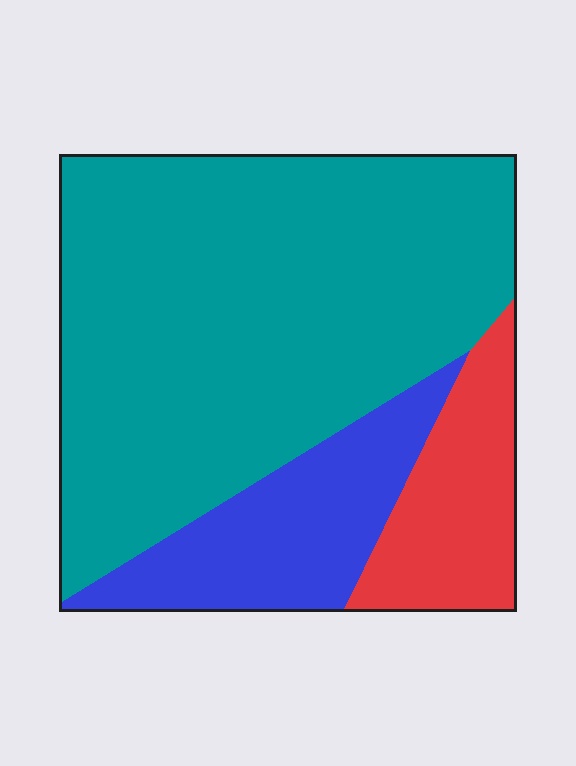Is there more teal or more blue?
Teal.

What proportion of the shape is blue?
Blue covers 19% of the shape.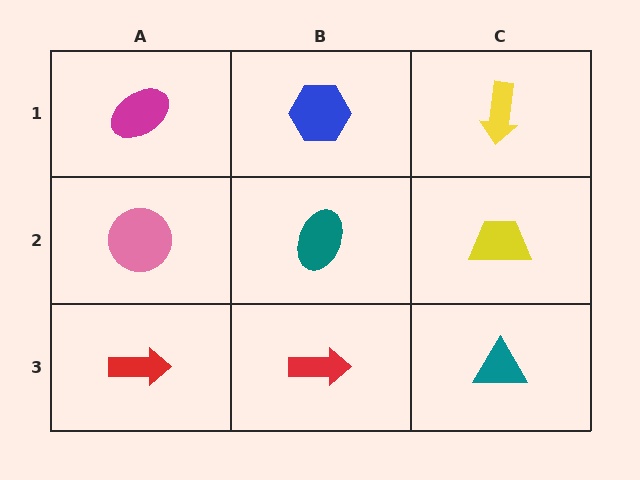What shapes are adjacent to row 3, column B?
A teal ellipse (row 2, column B), a red arrow (row 3, column A), a teal triangle (row 3, column C).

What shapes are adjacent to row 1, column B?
A teal ellipse (row 2, column B), a magenta ellipse (row 1, column A), a yellow arrow (row 1, column C).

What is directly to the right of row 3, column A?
A red arrow.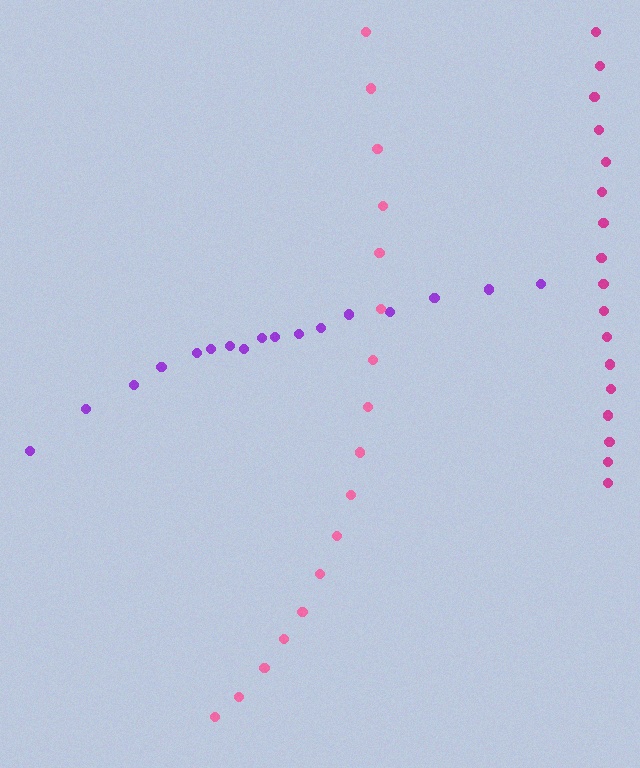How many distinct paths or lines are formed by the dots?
There are 3 distinct paths.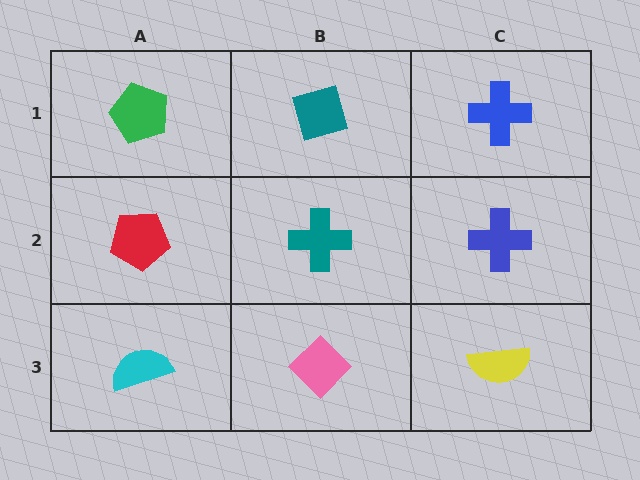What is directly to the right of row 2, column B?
A blue cross.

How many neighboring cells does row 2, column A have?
3.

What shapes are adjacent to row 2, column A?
A green pentagon (row 1, column A), a cyan semicircle (row 3, column A), a teal cross (row 2, column B).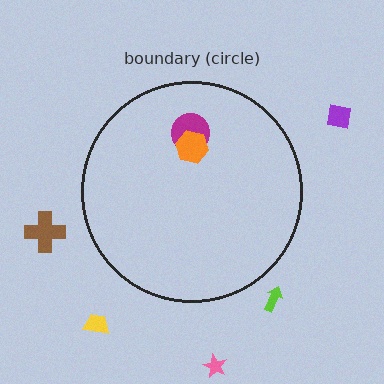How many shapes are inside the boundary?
2 inside, 5 outside.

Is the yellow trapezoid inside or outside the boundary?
Outside.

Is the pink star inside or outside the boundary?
Outside.